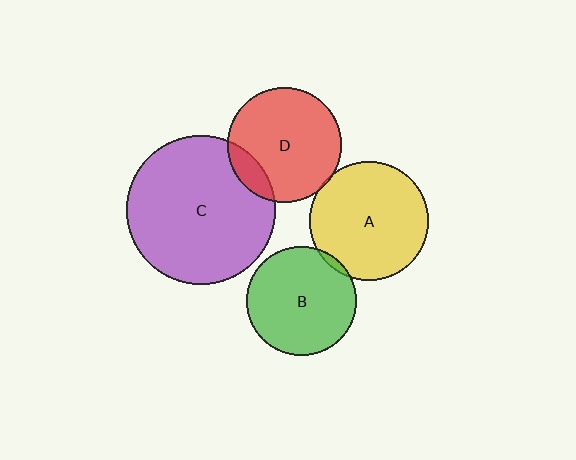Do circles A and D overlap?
Yes.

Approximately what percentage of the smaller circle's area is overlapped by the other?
Approximately 5%.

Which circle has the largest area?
Circle C (purple).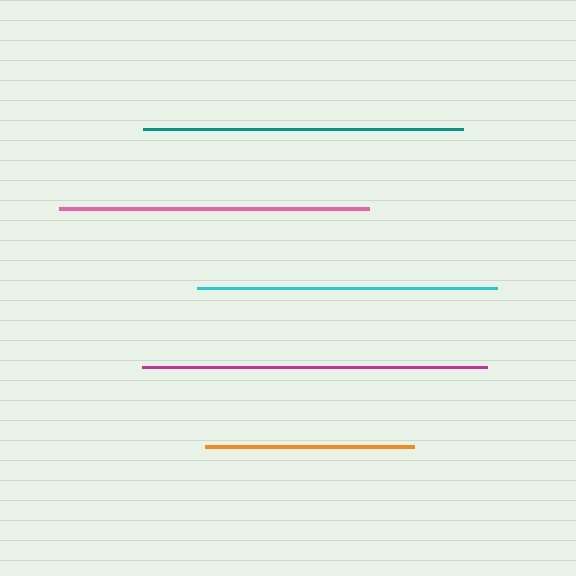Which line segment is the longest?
The magenta line is the longest at approximately 344 pixels.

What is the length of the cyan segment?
The cyan segment is approximately 299 pixels long.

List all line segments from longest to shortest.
From longest to shortest: magenta, teal, pink, cyan, orange.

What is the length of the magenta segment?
The magenta segment is approximately 344 pixels long.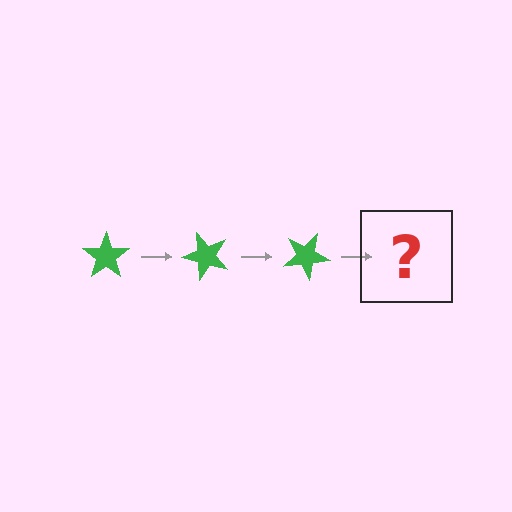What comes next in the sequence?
The next element should be a green star rotated 150 degrees.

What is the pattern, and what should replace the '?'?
The pattern is that the star rotates 50 degrees each step. The '?' should be a green star rotated 150 degrees.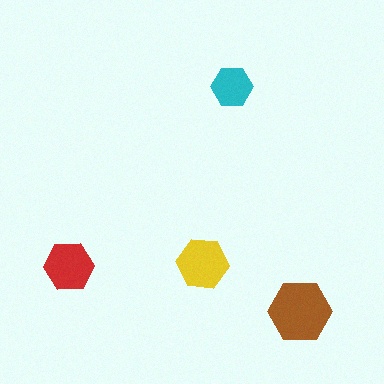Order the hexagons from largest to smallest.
the brown one, the yellow one, the red one, the cyan one.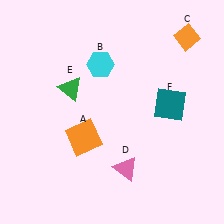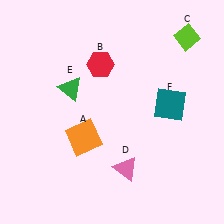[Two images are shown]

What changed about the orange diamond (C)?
In Image 1, C is orange. In Image 2, it changed to lime.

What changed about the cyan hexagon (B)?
In Image 1, B is cyan. In Image 2, it changed to red.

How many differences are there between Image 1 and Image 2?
There are 2 differences between the two images.